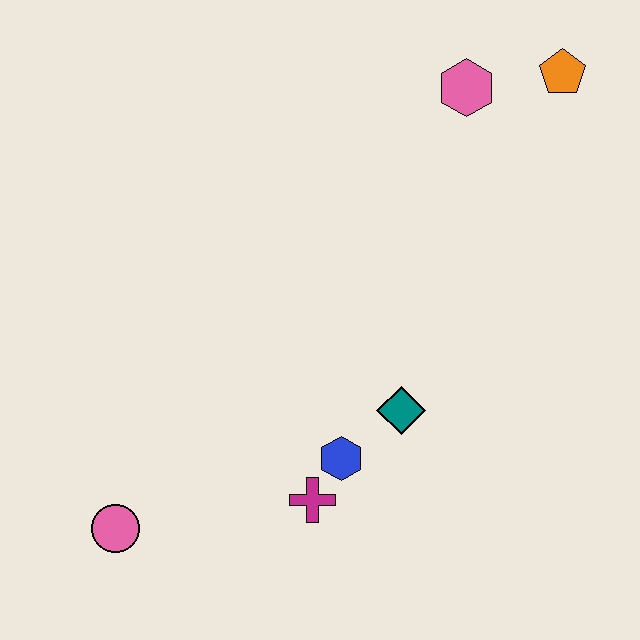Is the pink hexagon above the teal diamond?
Yes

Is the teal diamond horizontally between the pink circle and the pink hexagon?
Yes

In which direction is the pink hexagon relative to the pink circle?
The pink hexagon is above the pink circle.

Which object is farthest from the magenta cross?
The orange pentagon is farthest from the magenta cross.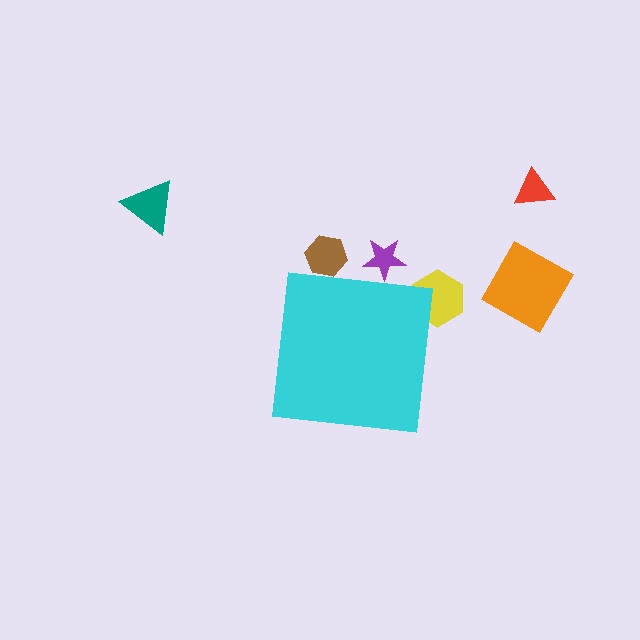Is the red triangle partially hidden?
No, the red triangle is fully visible.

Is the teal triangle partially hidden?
No, the teal triangle is fully visible.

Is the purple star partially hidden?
Yes, the purple star is partially hidden behind the cyan square.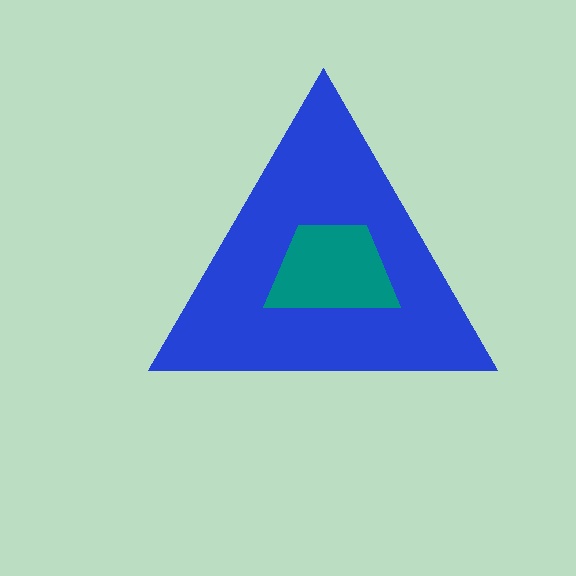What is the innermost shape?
The teal trapezoid.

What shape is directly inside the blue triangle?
The teal trapezoid.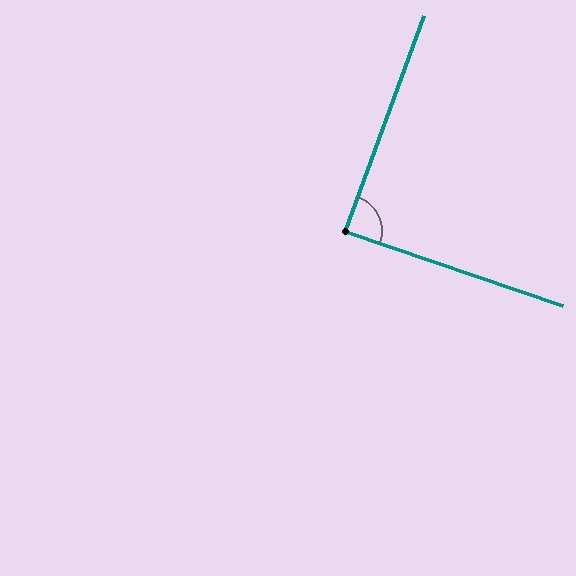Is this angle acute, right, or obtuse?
It is approximately a right angle.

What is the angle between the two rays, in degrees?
Approximately 89 degrees.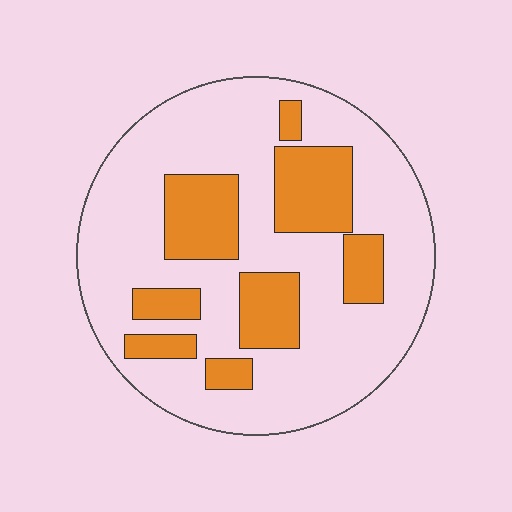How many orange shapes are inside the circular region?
8.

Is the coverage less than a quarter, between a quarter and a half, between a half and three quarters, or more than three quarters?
Between a quarter and a half.